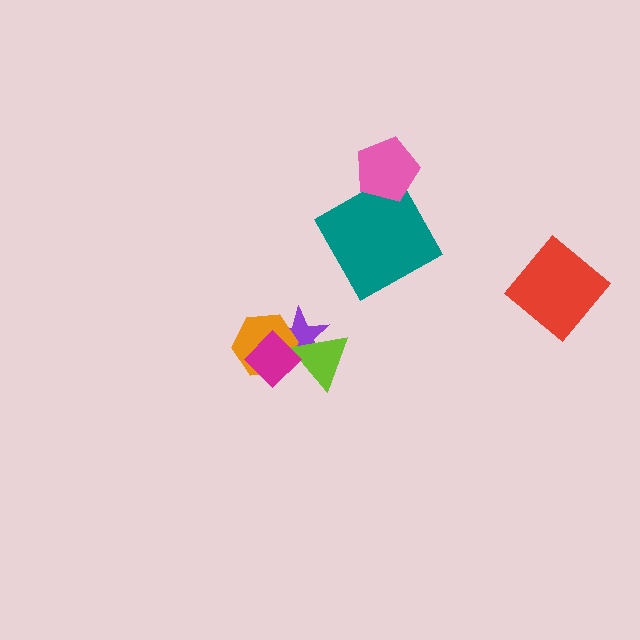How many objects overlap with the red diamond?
0 objects overlap with the red diamond.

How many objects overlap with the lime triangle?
3 objects overlap with the lime triangle.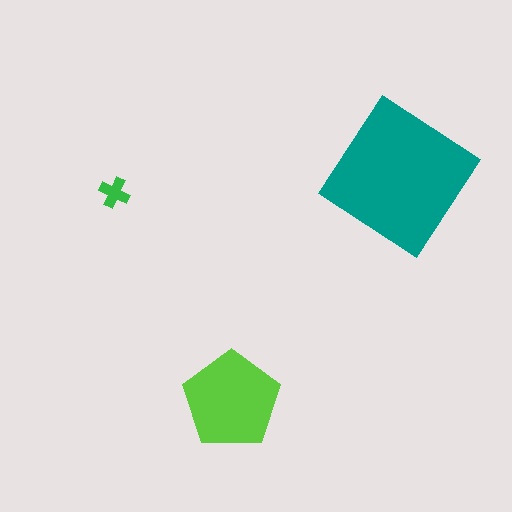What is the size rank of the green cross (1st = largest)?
3rd.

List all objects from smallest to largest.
The green cross, the lime pentagon, the teal diamond.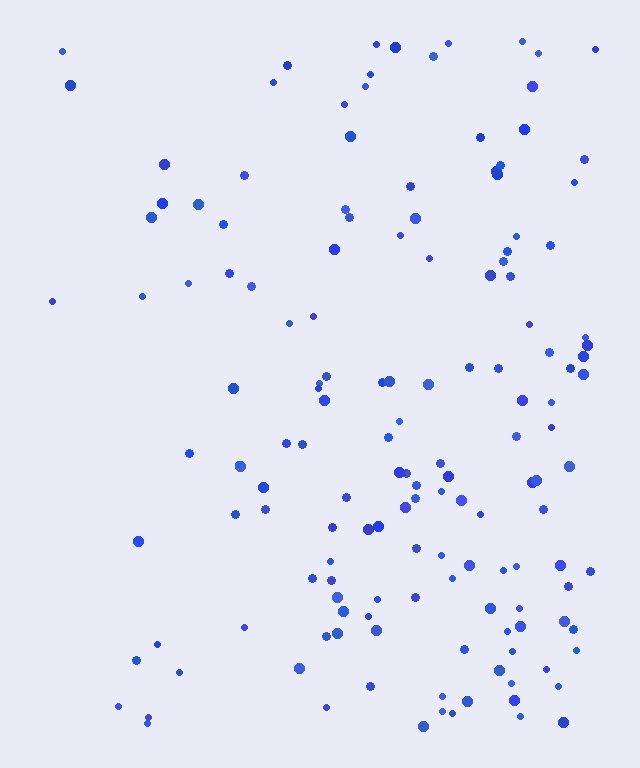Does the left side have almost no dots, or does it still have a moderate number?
Still a moderate number, just noticeably fewer than the right.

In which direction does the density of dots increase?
From left to right, with the right side densest.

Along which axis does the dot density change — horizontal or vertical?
Horizontal.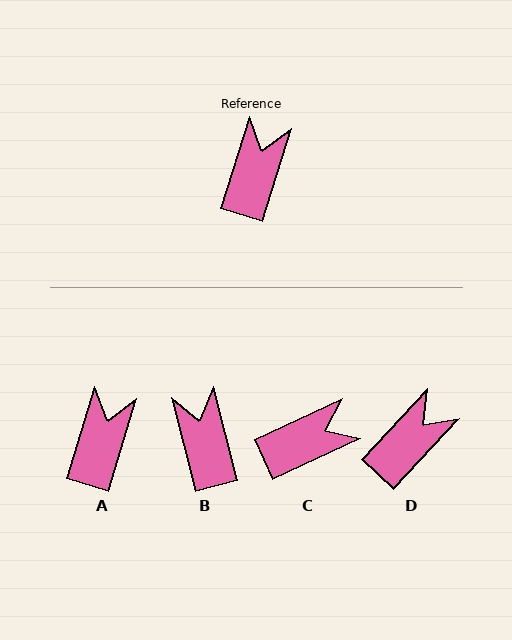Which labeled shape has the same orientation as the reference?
A.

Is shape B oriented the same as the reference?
No, it is off by about 32 degrees.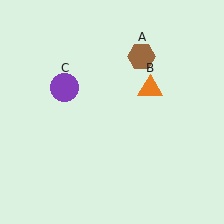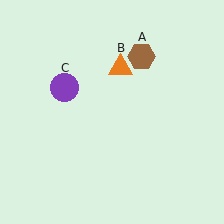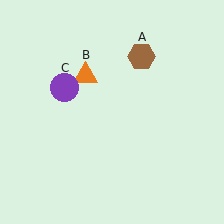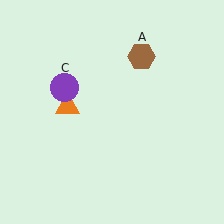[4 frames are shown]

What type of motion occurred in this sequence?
The orange triangle (object B) rotated counterclockwise around the center of the scene.